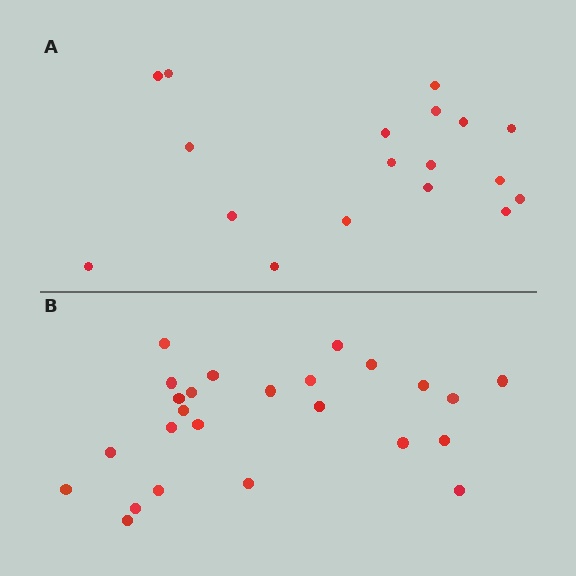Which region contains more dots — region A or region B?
Region B (the bottom region) has more dots.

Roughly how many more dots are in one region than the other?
Region B has roughly 8 or so more dots than region A.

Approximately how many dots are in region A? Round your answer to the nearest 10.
About 20 dots. (The exact count is 18, which rounds to 20.)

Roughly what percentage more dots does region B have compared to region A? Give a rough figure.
About 40% more.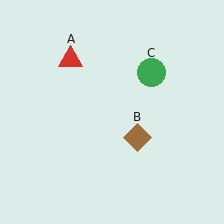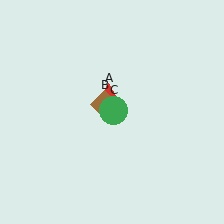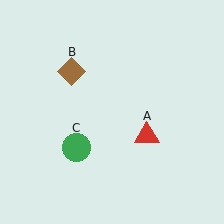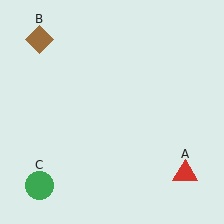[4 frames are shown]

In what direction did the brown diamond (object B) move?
The brown diamond (object B) moved up and to the left.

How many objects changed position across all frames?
3 objects changed position: red triangle (object A), brown diamond (object B), green circle (object C).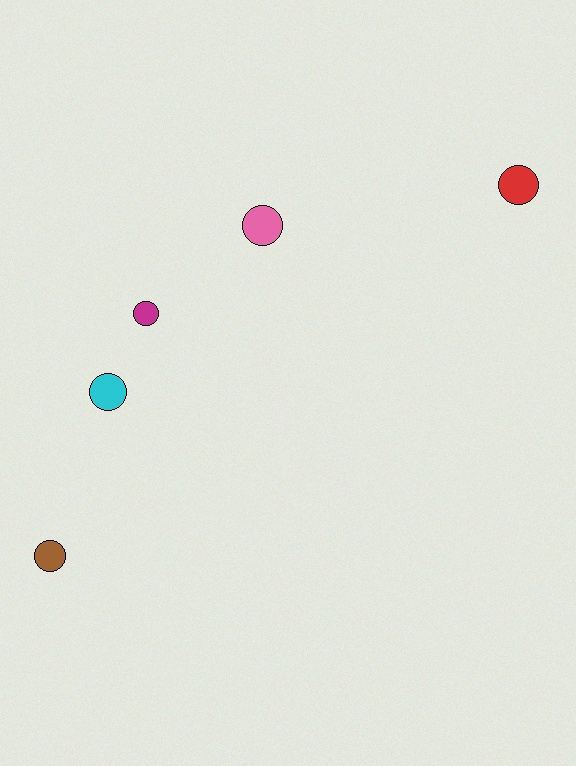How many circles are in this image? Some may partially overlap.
There are 5 circles.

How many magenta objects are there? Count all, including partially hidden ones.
There is 1 magenta object.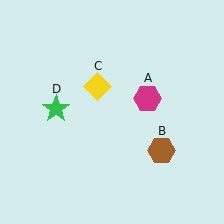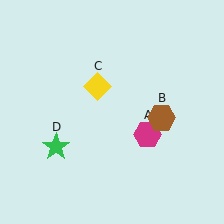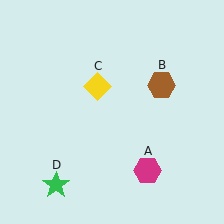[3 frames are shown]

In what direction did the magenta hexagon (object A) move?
The magenta hexagon (object A) moved down.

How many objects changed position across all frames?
3 objects changed position: magenta hexagon (object A), brown hexagon (object B), green star (object D).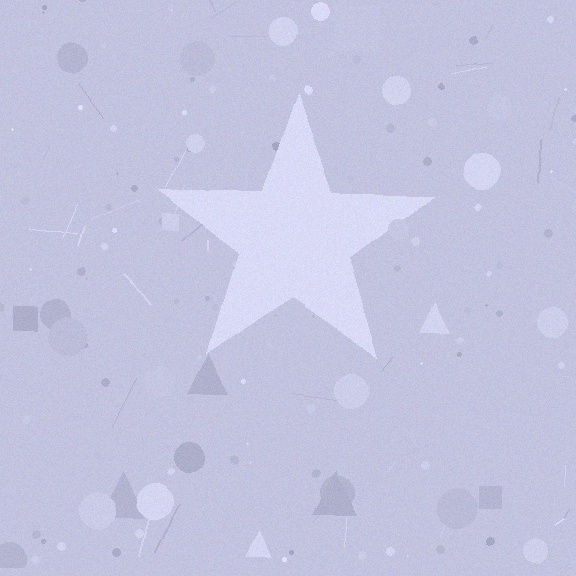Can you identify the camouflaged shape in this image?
The camouflaged shape is a star.